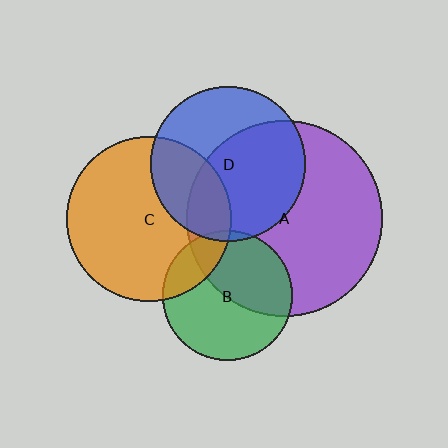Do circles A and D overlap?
Yes.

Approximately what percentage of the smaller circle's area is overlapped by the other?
Approximately 55%.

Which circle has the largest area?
Circle A (purple).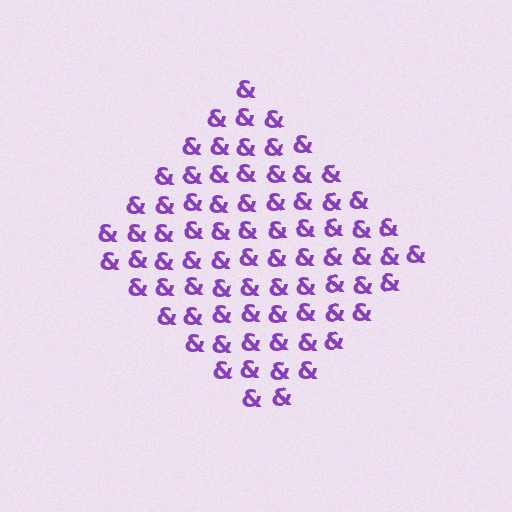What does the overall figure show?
The overall figure shows a diamond.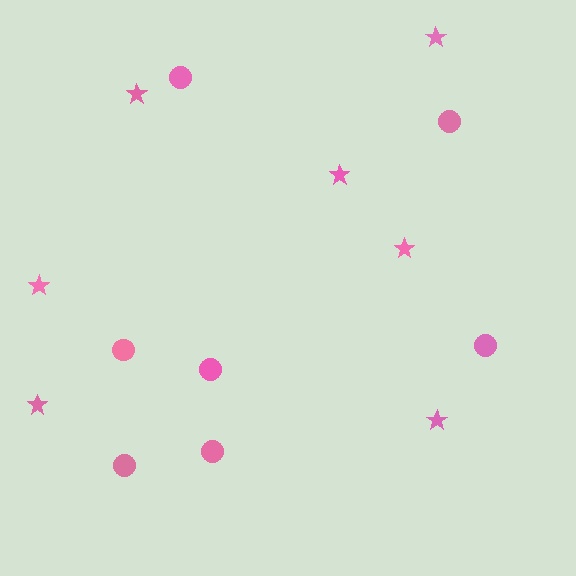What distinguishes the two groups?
There are 2 groups: one group of stars (7) and one group of circles (7).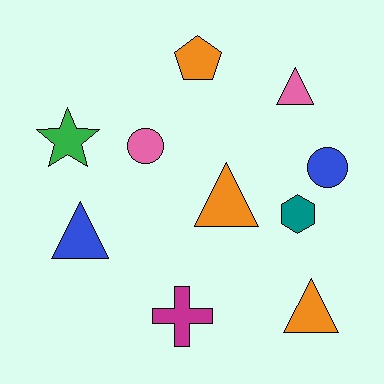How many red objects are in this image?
There are no red objects.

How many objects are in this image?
There are 10 objects.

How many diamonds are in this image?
There are no diamonds.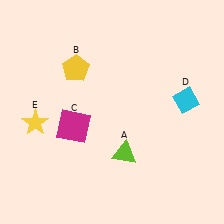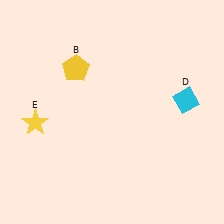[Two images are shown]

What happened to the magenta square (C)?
The magenta square (C) was removed in Image 2. It was in the bottom-left area of Image 1.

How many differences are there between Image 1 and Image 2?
There are 2 differences between the two images.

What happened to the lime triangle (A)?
The lime triangle (A) was removed in Image 2. It was in the bottom-right area of Image 1.